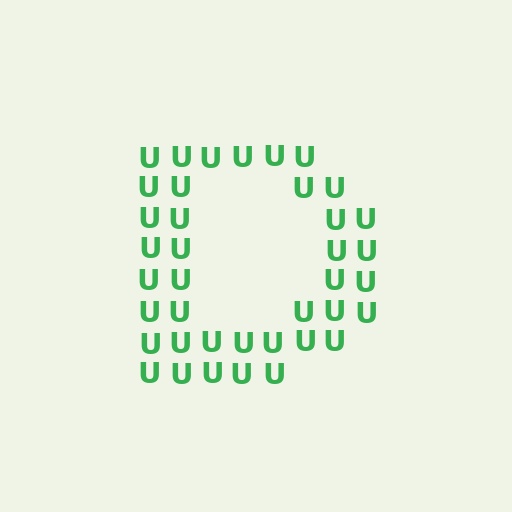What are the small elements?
The small elements are letter U's.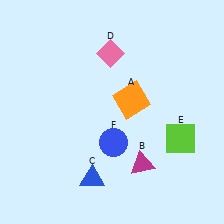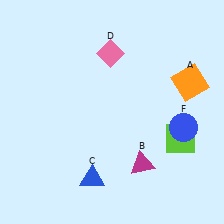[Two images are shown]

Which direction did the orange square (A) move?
The orange square (A) moved right.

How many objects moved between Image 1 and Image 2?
2 objects moved between the two images.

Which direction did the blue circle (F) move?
The blue circle (F) moved right.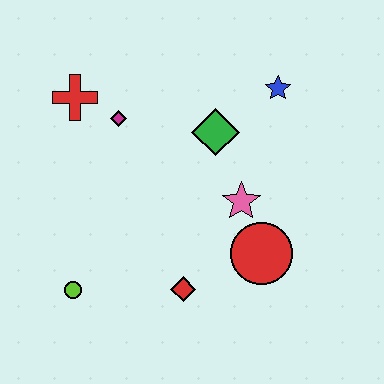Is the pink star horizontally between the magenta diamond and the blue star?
Yes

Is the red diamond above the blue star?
No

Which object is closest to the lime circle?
The red diamond is closest to the lime circle.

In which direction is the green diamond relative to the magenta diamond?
The green diamond is to the right of the magenta diamond.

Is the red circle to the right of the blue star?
No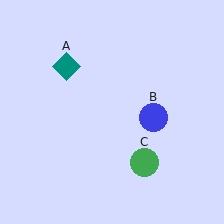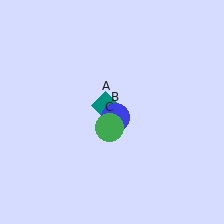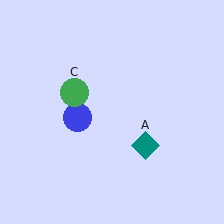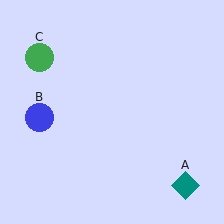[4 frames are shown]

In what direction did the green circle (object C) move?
The green circle (object C) moved up and to the left.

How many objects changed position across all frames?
3 objects changed position: teal diamond (object A), blue circle (object B), green circle (object C).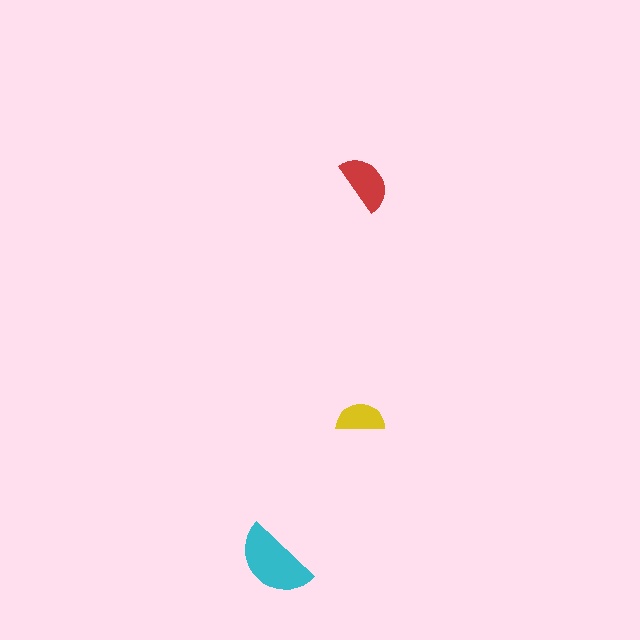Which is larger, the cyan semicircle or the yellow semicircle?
The cyan one.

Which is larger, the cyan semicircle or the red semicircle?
The cyan one.